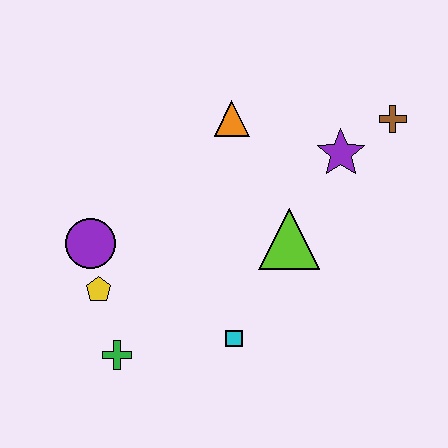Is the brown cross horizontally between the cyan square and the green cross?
No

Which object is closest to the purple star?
The brown cross is closest to the purple star.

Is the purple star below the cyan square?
No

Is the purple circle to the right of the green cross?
No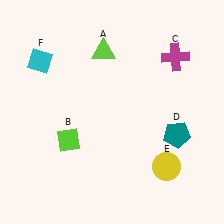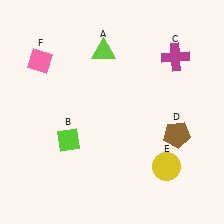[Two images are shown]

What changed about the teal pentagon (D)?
In Image 1, D is teal. In Image 2, it changed to brown.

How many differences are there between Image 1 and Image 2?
There are 2 differences between the two images.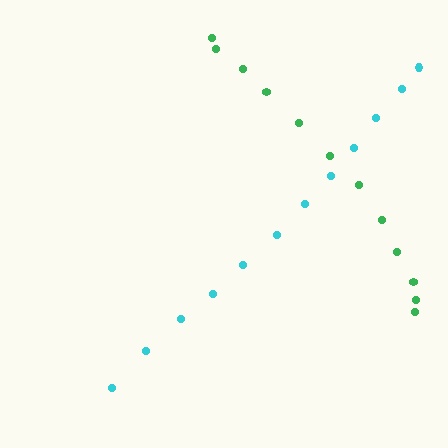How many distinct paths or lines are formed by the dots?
There are 2 distinct paths.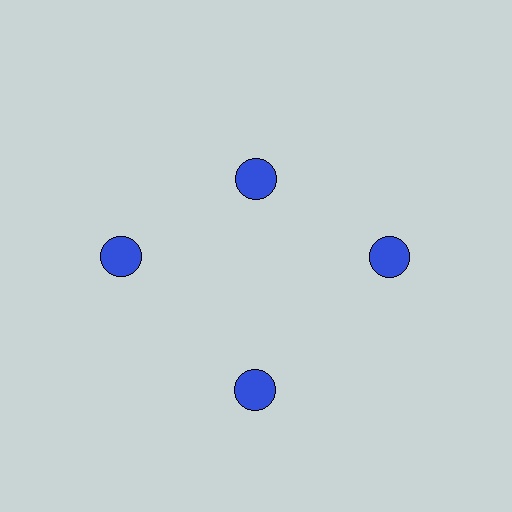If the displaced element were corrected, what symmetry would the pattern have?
It would have 4-fold rotational symmetry — the pattern would map onto itself every 90 degrees.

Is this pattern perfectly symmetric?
No. The 4 blue circles are arranged in a ring, but one element near the 12 o'clock position is pulled inward toward the center, breaking the 4-fold rotational symmetry.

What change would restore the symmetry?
The symmetry would be restored by moving it outward, back onto the ring so that all 4 circles sit at equal angles and equal distance from the center.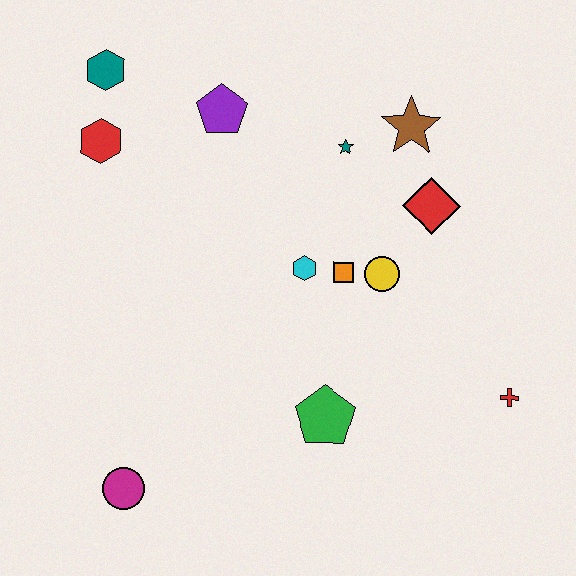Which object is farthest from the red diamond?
The magenta circle is farthest from the red diamond.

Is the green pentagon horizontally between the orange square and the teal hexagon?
Yes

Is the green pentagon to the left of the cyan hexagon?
No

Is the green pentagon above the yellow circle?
No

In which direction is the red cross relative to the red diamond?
The red cross is below the red diamond.